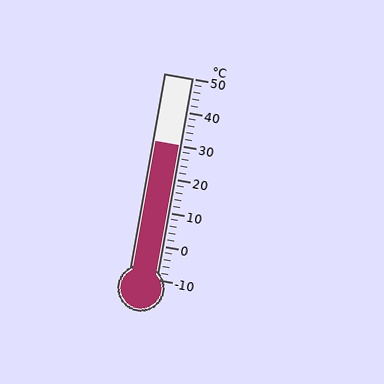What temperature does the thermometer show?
The thermometer shows approximately 30°C.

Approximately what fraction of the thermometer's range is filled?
The thermometer is filled to approximately 65% of its range.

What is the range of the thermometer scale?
The thermometer scale ranges from -10°C to 50°C.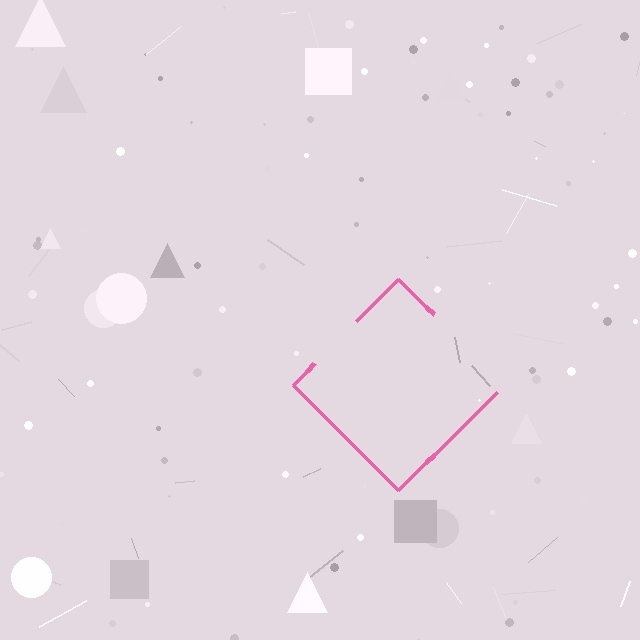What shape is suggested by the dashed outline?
The dashed outline suggests a diamond.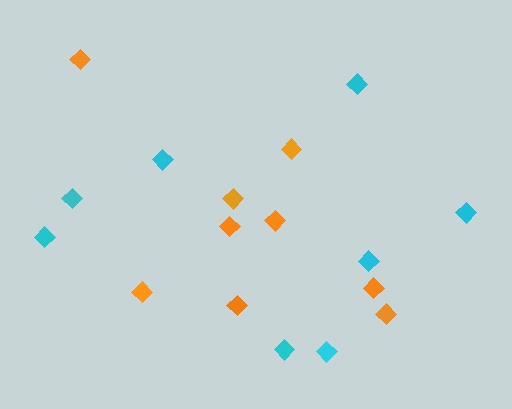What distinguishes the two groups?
There are 2 groups: one group of cyan diamonds (8) and one group of orange diamonds (9).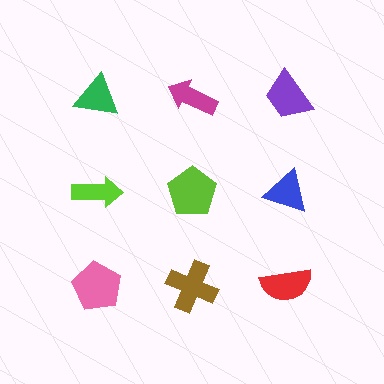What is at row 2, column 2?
A lime pentagon.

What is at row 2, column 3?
A blue triangle.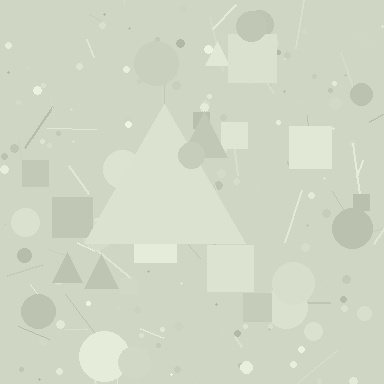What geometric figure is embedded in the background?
A triangle is embedded in the background.